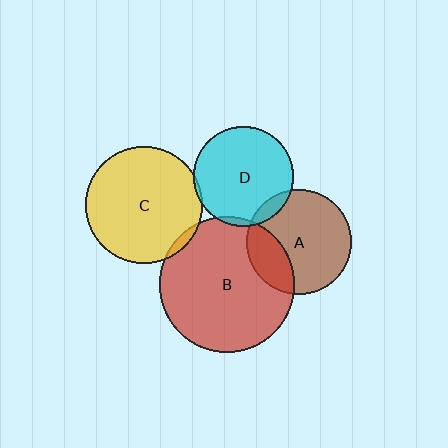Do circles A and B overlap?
Yes.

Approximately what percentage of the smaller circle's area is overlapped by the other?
Approximately 25%.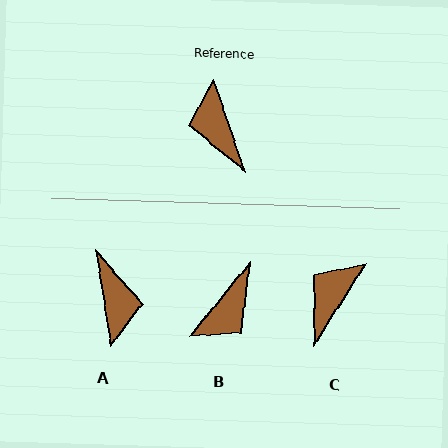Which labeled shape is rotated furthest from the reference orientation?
A, about 171 degrees away.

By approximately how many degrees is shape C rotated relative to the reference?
Approximately 50 degrees clockwise.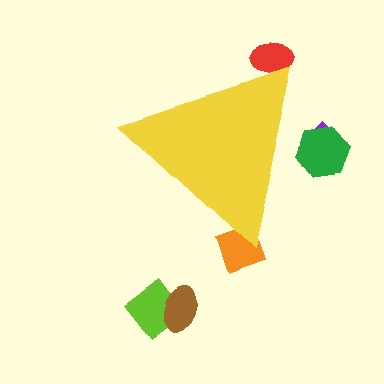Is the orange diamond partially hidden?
Yes, the orange diamond is partially hidden behind the yellow triangle.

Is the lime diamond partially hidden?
No, the lime diamond is fully visible.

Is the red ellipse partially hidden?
Yes, the red ellipse is partially hidden behind the yellow triangle.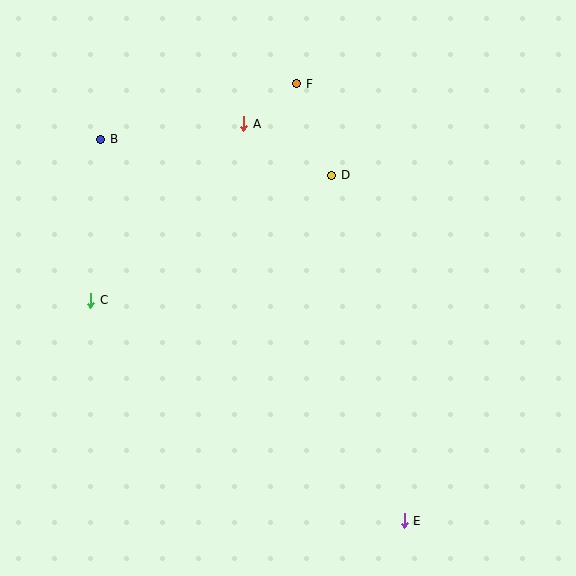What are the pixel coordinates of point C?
Point C is at (91, 300).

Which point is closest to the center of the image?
Point D at (332, 175) is closest to the center.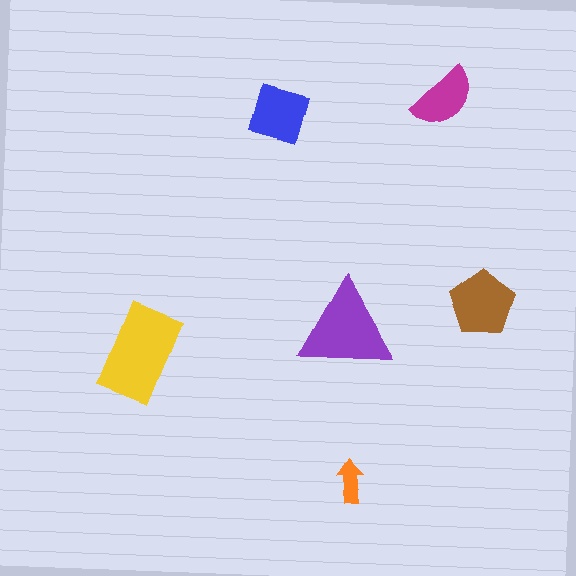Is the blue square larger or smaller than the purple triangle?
Smaller.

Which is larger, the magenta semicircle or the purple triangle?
The purple triangle.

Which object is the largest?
The yellow rectangle.